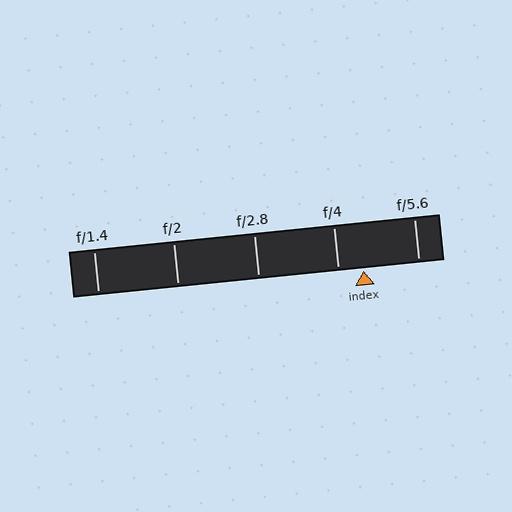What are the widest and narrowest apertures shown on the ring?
The widest aperture shown is f/1.4 and the narrowest is f/5.6.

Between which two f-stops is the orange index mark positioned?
The index mark is between f/4 and f/5.6.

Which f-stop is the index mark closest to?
The index mark is closest to f/4.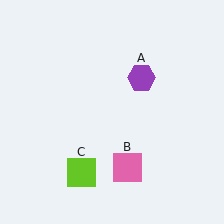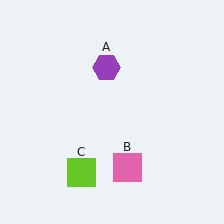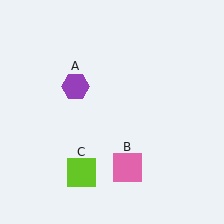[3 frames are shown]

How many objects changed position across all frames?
1 object changed position: purple hexagon (object A).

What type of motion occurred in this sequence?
The purple hexagon (object A) rotated counterclockwise around the center of the scene.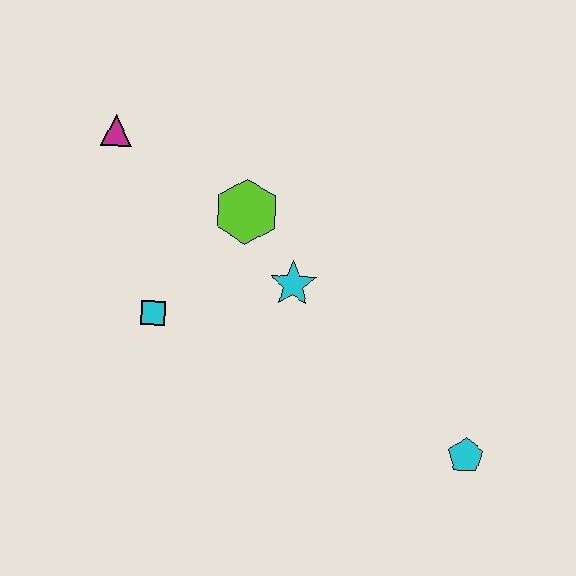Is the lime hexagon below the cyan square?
No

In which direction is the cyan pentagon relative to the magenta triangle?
The cyan pentagon is to the right of the magenta triangle.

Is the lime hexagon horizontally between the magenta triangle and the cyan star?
Yes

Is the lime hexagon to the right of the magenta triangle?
Yes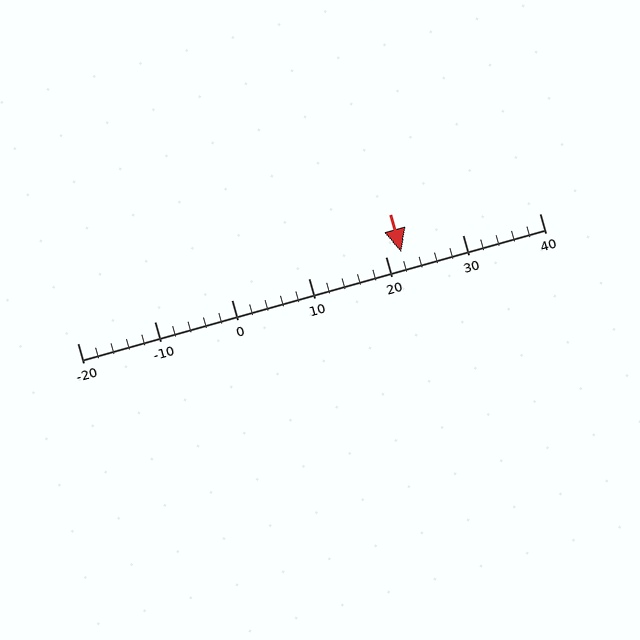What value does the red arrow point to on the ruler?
The red arrow points to approximately 22.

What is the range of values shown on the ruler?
The ruler shows values from -20 to 40.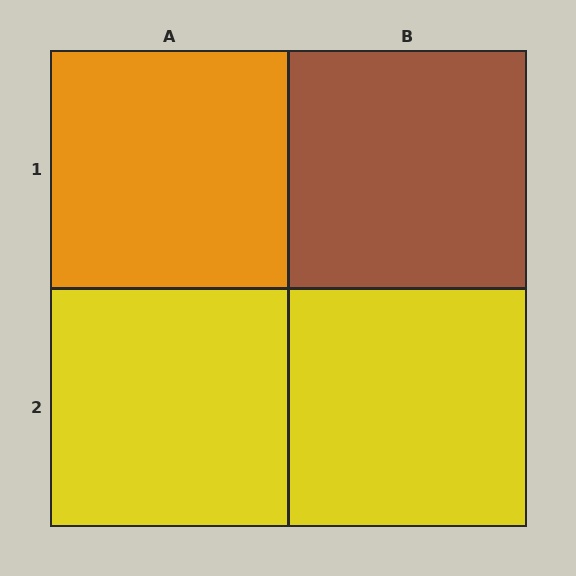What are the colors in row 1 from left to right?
Orange, brown.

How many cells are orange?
1 cell is orange.